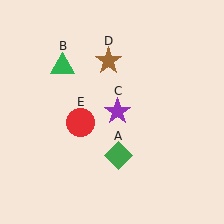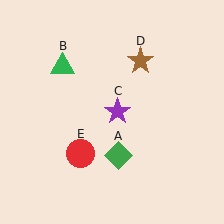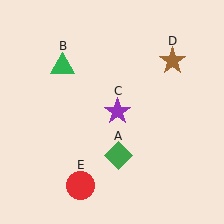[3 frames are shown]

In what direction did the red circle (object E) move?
The red circle (object E) moved down.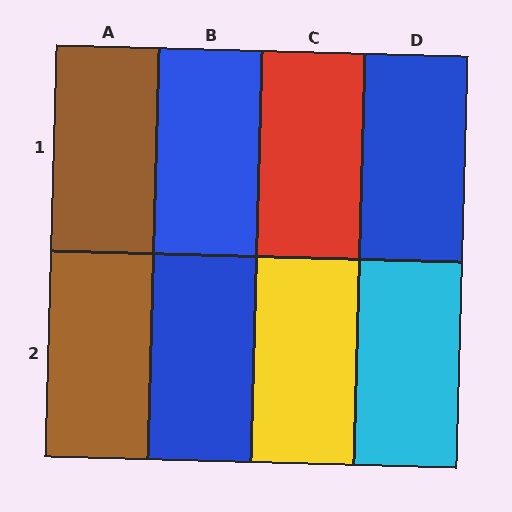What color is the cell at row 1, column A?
Brown.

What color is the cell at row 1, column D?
Blue.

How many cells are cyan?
1 cell is cyan.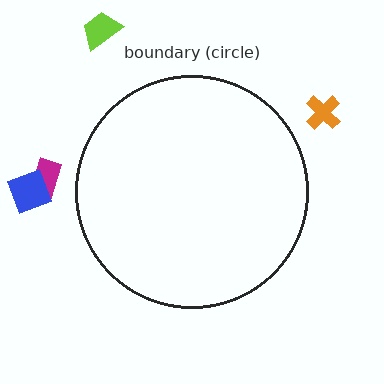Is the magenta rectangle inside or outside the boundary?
Outside.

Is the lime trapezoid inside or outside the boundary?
Outside.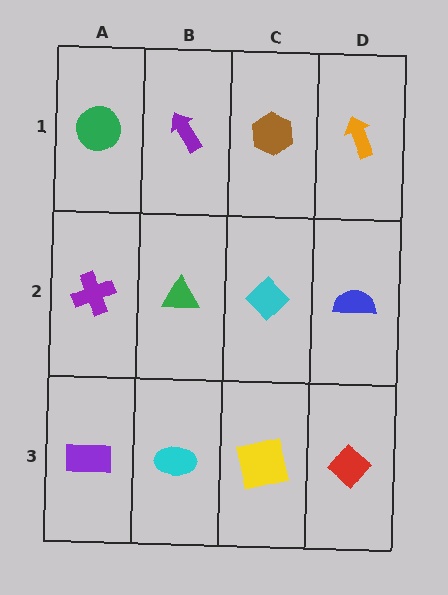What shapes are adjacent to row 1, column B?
A green triangle (row 2, column B), a green circle (row 1, column A), a brown hexagon (row 1, column C).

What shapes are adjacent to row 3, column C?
A cyan diamond (row 2, column C), a cyan ellipse (row 3, column B), a red diamond (row 3, column D).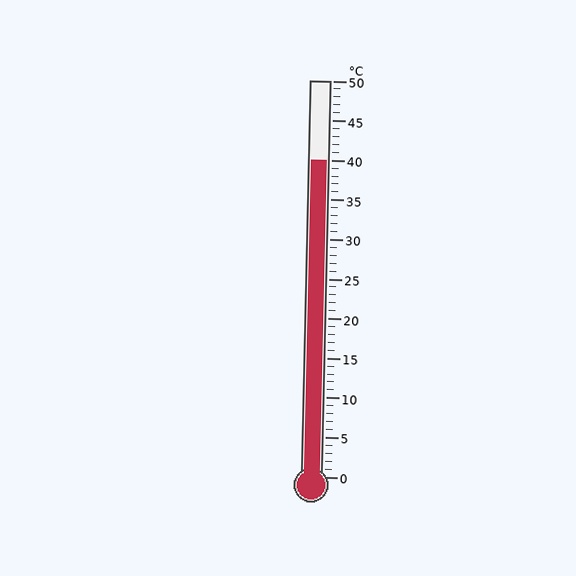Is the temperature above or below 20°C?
The temperature is above 20°C.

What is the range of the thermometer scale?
The thermometer scale ranges from 0°C to 50°C.